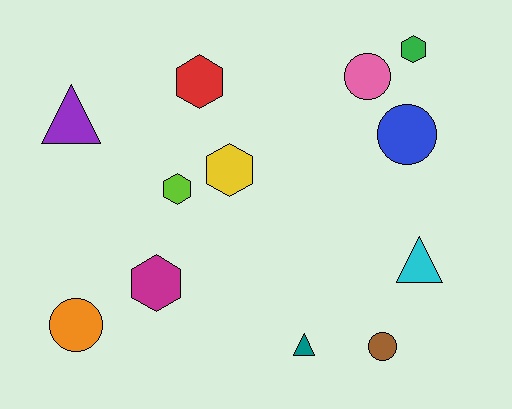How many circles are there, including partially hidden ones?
There are 4 circles.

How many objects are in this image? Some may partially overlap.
There are 12 objects.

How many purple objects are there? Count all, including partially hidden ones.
There is 1 purple object.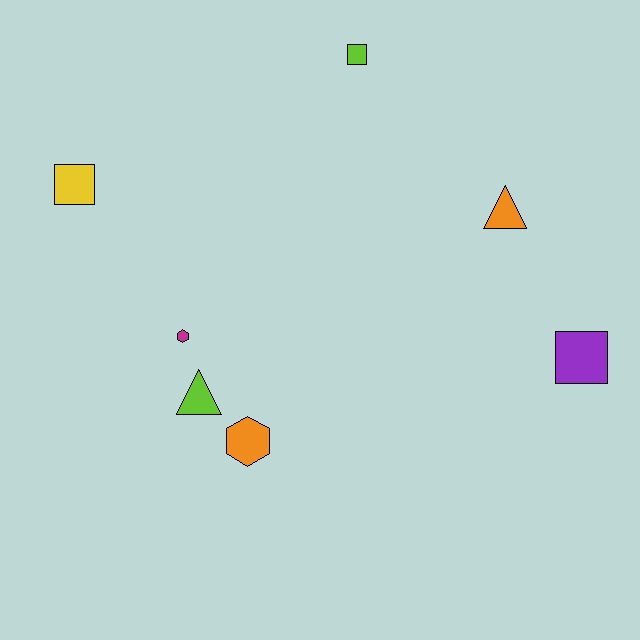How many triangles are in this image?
There are 2 triangles.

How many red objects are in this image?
There are no red objects.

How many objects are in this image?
There are 7 objects.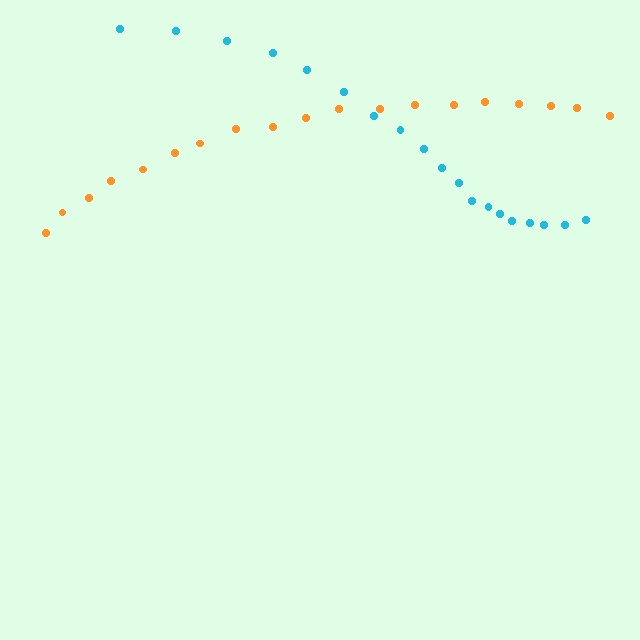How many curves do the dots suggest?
There are 2 distinct paths.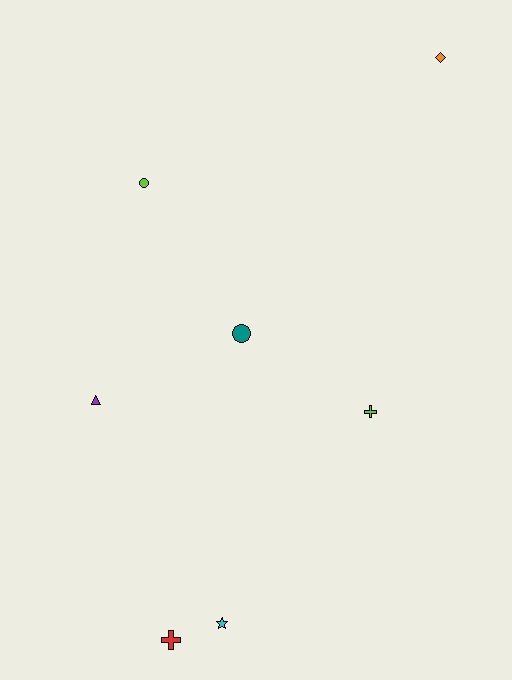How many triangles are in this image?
There is 1 triangle.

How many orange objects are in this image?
There is 1 orange object.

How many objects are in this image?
There are 7 objects.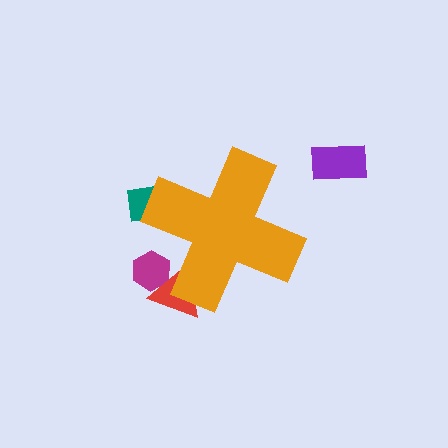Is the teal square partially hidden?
Yes, the teal square is partially hidden behind the orange cross.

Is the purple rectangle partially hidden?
No, the purple rectangle is fully visible.